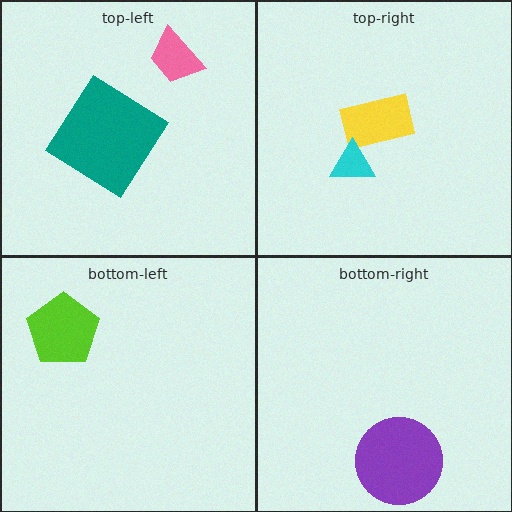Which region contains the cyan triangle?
The top-right region.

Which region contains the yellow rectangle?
The top-right region.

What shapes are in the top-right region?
The yellow rectangle, the cyan triangle.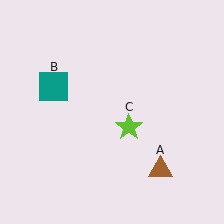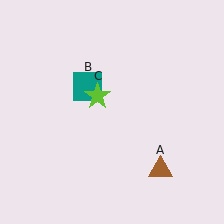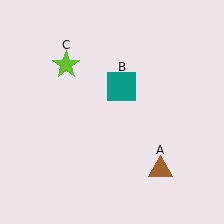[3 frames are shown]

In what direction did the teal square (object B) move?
The teal square (object B) moved right.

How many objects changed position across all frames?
2 objects changed position: teal square (object B), lime star (object C).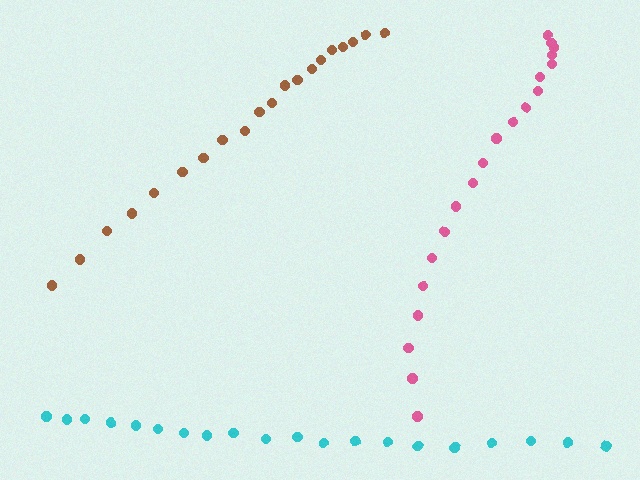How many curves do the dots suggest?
There are 3 distinct paths.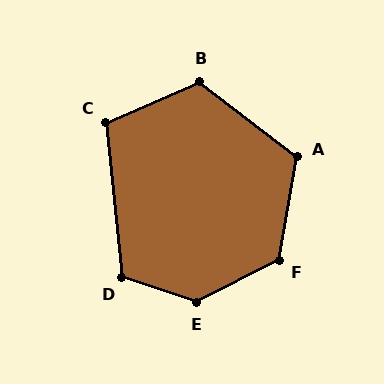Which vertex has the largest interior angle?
E, at approximately 134 degrees.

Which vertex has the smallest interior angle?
C, at approximately 108 degrees.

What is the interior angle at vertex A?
Approximately 118 degrees (obtuse).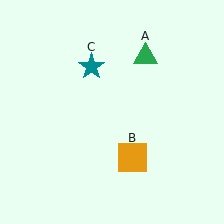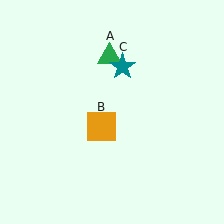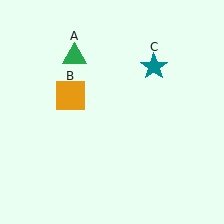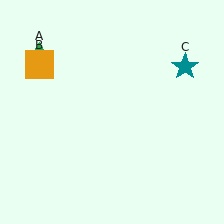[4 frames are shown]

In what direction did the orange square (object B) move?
The orange square (object B) moved up and to the left.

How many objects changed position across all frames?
3 objects changed position: green triangle (object A), orange square (object B), teal star (object C).